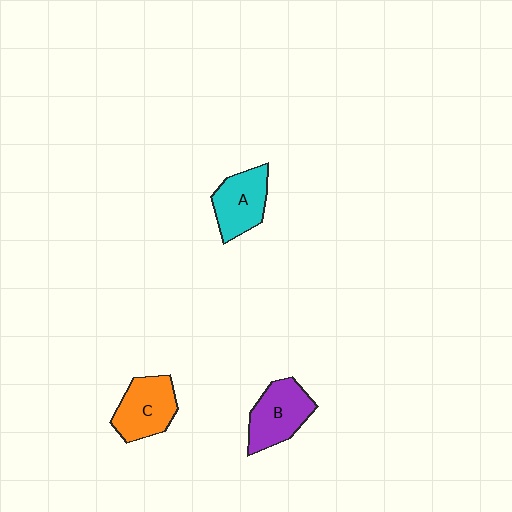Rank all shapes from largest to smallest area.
From largest to smallest: B (purple), C (orange), A (cyan).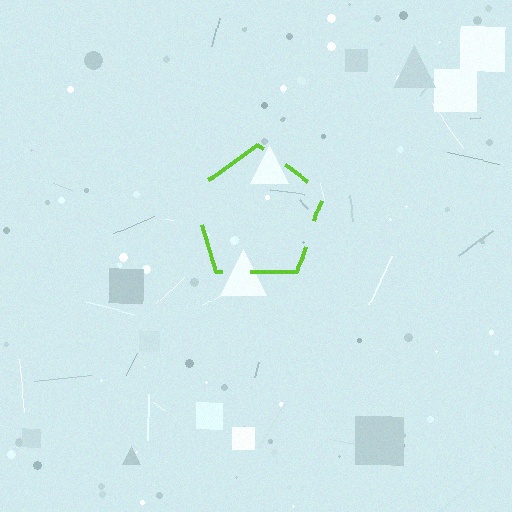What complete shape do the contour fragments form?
The contour fragments form a pentagon.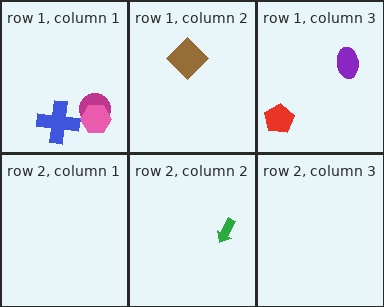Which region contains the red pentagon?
The row 1, column 3 region.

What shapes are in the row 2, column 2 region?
The green arrow.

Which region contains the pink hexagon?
The row 1, column 1 region.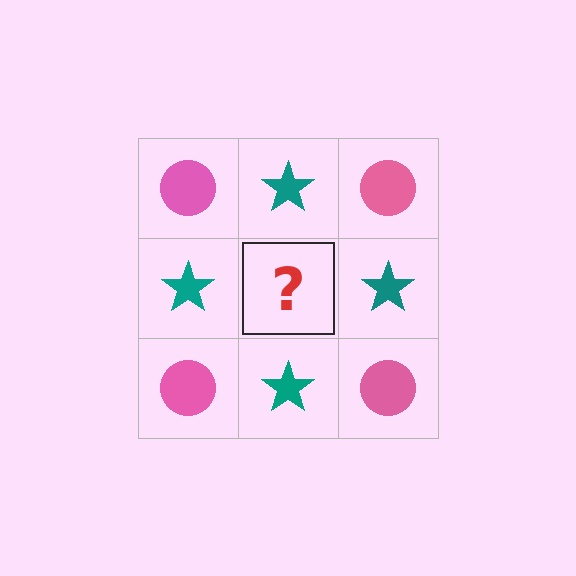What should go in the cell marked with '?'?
The missing cell should contain a pink circle.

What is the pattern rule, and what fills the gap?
The rule is that it alternates pink circle and teal star in a checkerboard pattern. The gap should be filled with a pink circle.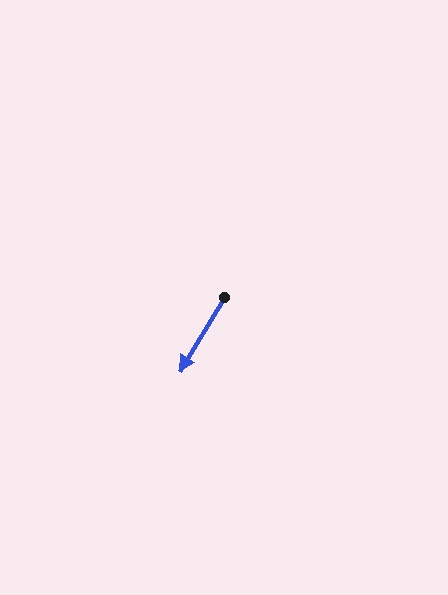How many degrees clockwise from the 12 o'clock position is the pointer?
Approximately 211 degrees.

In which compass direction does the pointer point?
Southwest.